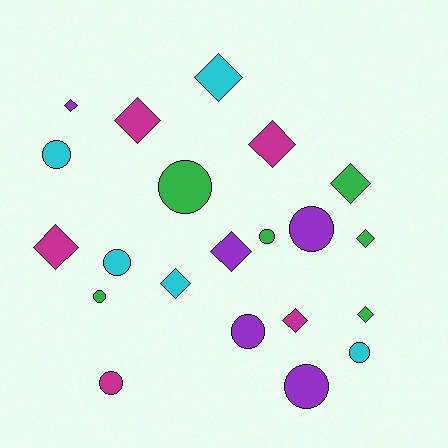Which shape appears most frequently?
Diamond, with 11 objects.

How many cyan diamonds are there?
There are 2 cyan diamonds.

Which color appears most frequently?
Green, with 6 objects.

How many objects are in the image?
There are 21 objects.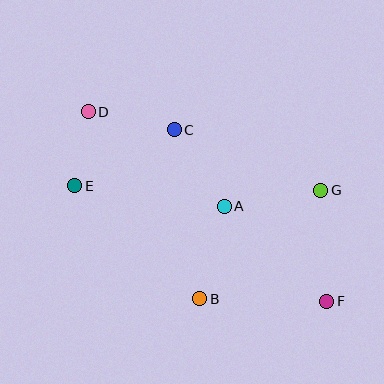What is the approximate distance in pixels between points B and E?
The distance between B and E is approximately 168 pixels.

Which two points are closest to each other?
Points D and E are closest to each other.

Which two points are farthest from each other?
Points D and F are farthest from each other.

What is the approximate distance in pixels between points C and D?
The distance between C and D is approximately 88 pixels.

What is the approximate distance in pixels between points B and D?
The distance between B and D is approximately 218 pixels.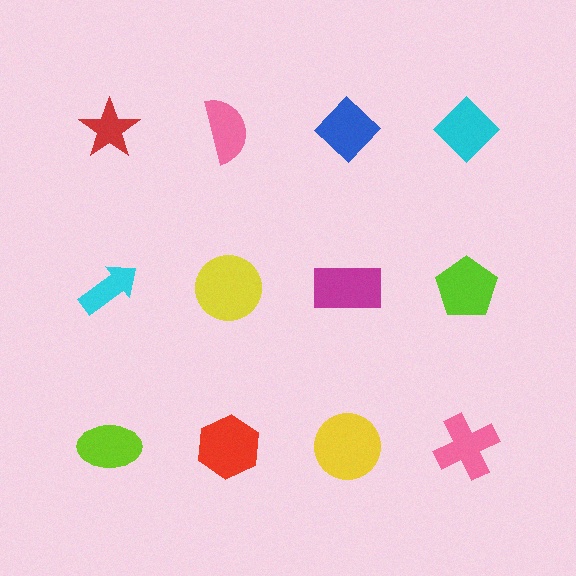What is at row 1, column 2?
A pink semicircle.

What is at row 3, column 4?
A pink cross.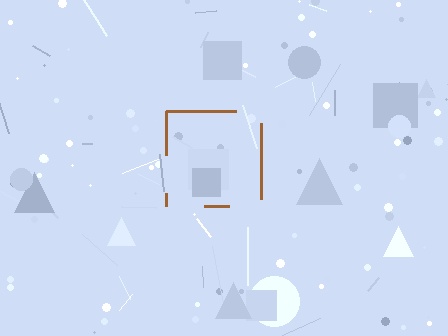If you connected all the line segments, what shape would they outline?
They would outline a square.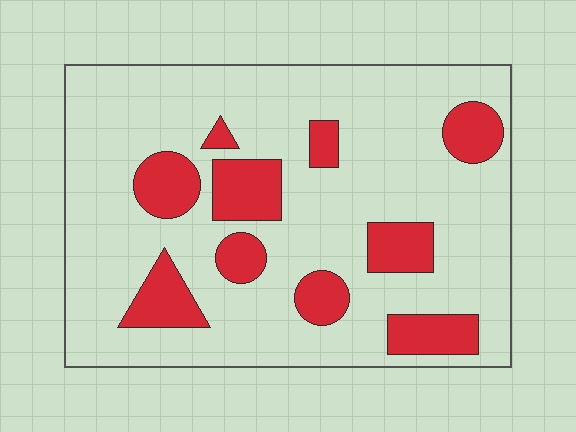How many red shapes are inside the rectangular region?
10.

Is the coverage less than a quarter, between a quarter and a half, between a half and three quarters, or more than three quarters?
Less than a quarter.